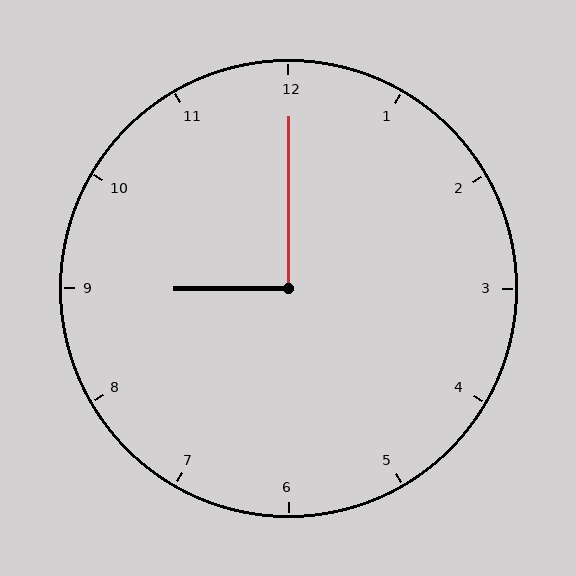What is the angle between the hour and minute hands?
Approximately 90 degrees.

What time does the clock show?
9:00.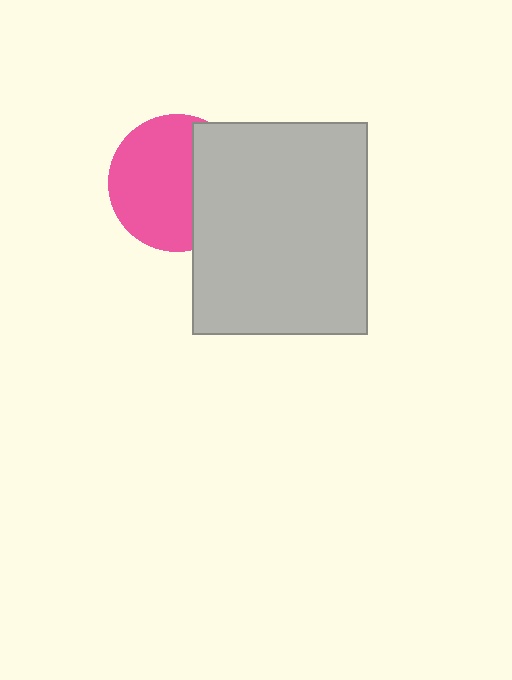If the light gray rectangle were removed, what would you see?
You would see the complete pink circle.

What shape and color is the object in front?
The object in front is a light gray rectangle.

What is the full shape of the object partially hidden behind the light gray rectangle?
The partially hidden object is a pink circle.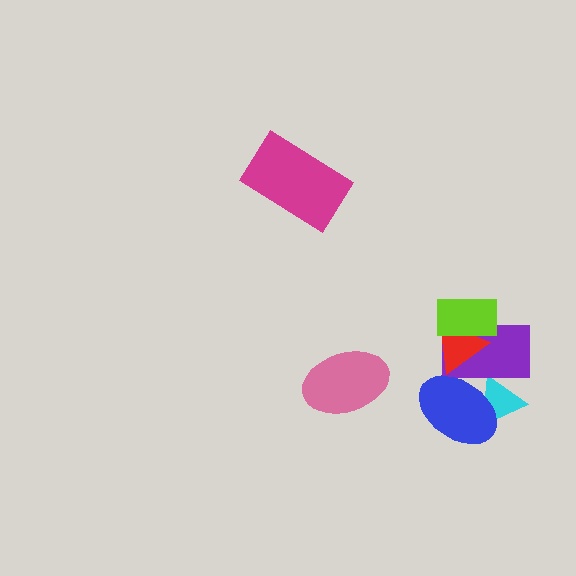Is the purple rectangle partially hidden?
Yes, it is partially covered by another shape.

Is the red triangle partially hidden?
Yes, it is partially covered by another shape.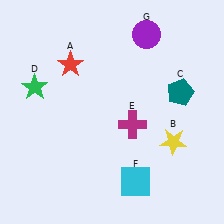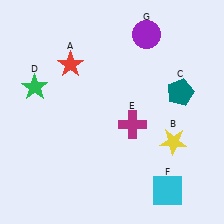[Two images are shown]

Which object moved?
The cyan square (F) moved right.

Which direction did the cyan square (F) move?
The cyan square (F) moved right.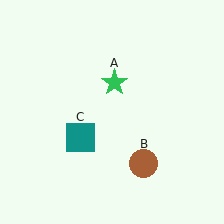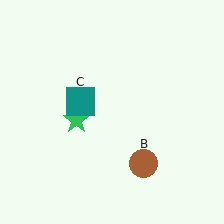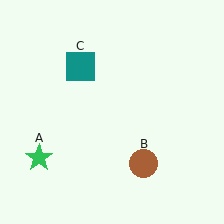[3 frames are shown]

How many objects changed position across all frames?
2 objects changed position: green star (object A), teal square (object C).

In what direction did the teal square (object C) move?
The teal square (object C) moved up.